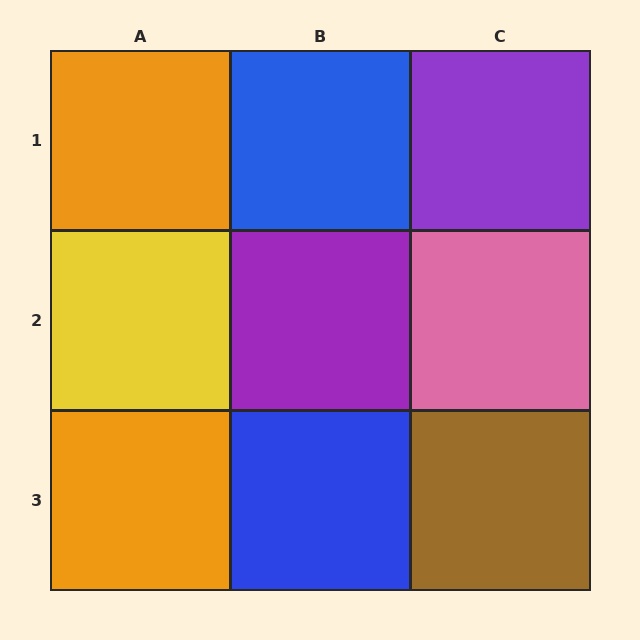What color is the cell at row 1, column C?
Purple.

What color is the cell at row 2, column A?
Yellow.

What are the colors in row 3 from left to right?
Orange, blue, brown.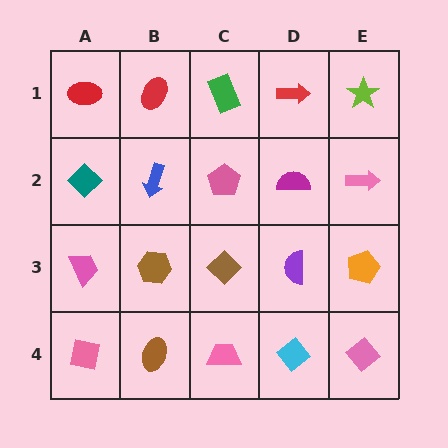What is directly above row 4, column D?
A purple semicircle.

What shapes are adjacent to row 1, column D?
A magenta semicircle (row 2, column D), a green rectangle (row 1, column C), a lime star (row 1, column E).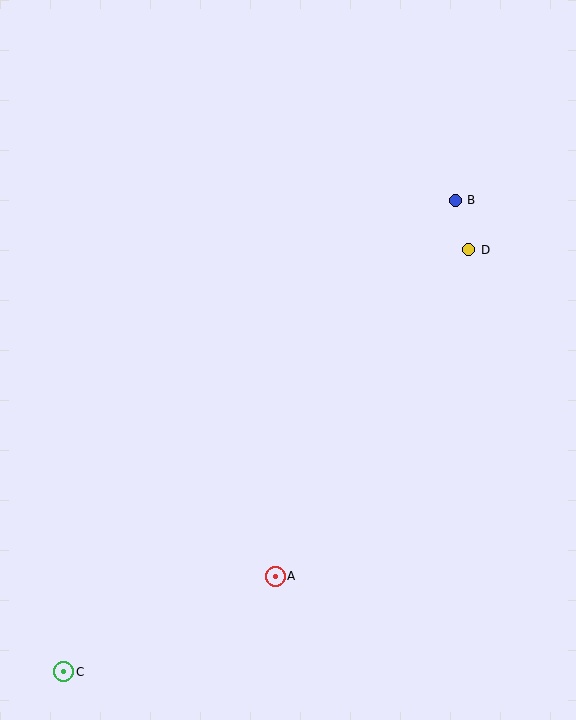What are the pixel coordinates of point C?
Point C is at (63, 672).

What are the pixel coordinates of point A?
Point A is at (275, 576).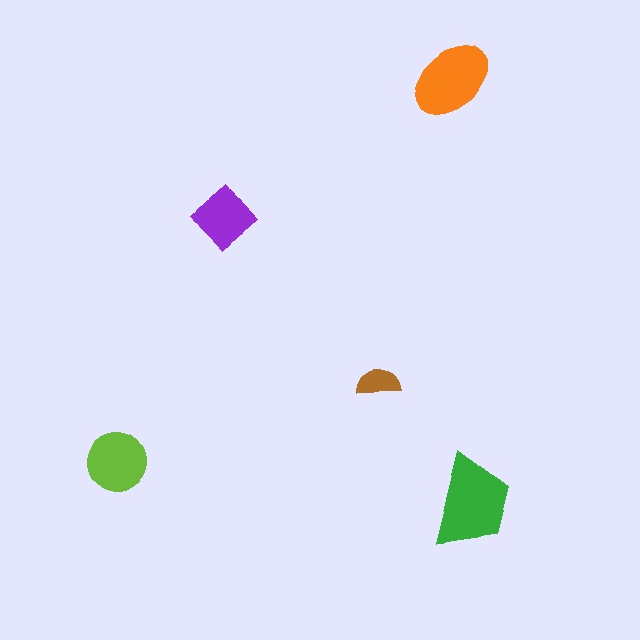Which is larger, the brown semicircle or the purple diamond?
The purple diamond.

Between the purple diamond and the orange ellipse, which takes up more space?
The orange ellipse.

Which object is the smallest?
The brown semicircle.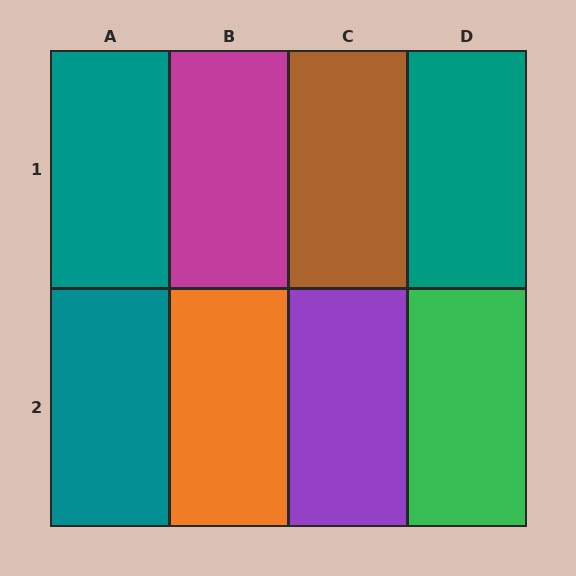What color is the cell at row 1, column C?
Brown.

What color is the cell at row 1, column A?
Teal.